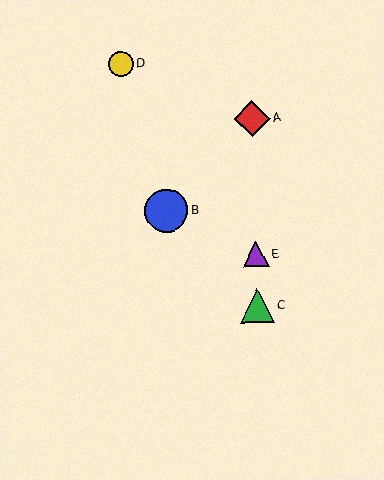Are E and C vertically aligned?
Yes, both are at x≈256.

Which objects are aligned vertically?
Objects A, C, E are aligned vertically.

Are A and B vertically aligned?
No, A is at x≈252 and B is at x≈166.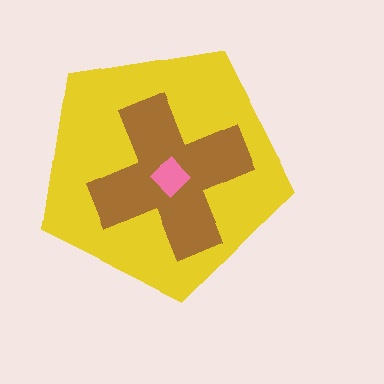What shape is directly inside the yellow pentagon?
The brown cross.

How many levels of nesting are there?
3.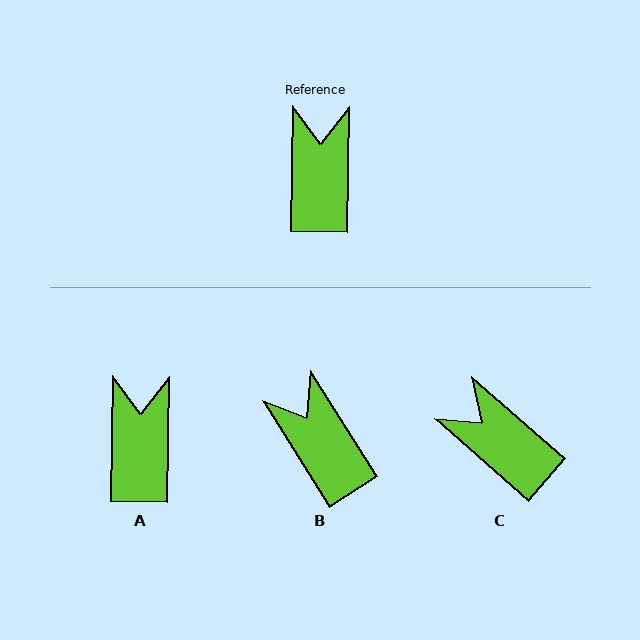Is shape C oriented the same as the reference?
No, it is off by about 50 degrees.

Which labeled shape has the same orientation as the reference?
A.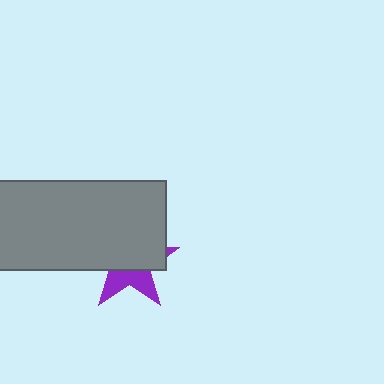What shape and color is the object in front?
The object in front is a gray rectangle.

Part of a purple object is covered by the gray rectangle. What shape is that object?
It is a star.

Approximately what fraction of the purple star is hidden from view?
Roughly 63% of the purple star is hidden behind the gray rectangle.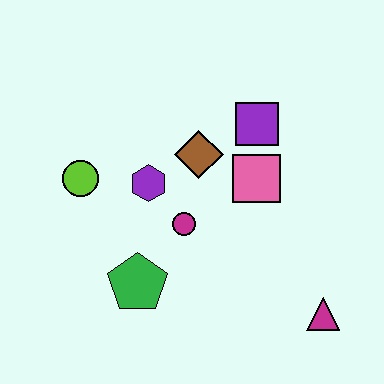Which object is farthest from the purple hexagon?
The magenta triangle is farthest from the purple hexagon.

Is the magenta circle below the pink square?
Yes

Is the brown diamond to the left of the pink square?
Yes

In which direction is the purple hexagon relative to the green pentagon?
The purple hexagon is above the green pentagon.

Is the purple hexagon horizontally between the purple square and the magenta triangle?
No